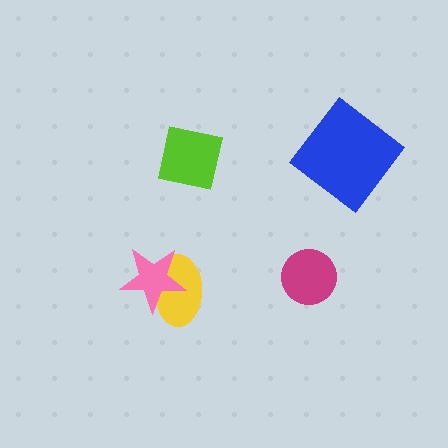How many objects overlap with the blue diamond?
0 objects overlap with the blue diamond.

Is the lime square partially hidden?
No, no other shape covers it.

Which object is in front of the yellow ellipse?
The pink star is in front of the yellow ellipse.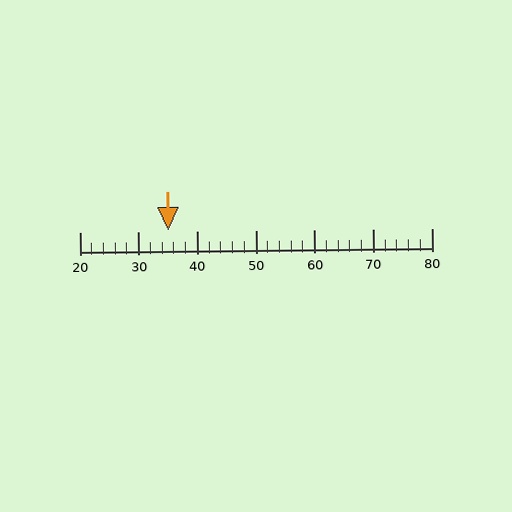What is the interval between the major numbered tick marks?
The major tick marks are spaced 10 units apart.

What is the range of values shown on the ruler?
The ruler shows values from 20 to 80.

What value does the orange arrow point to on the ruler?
The orange arrow points to approximately 35.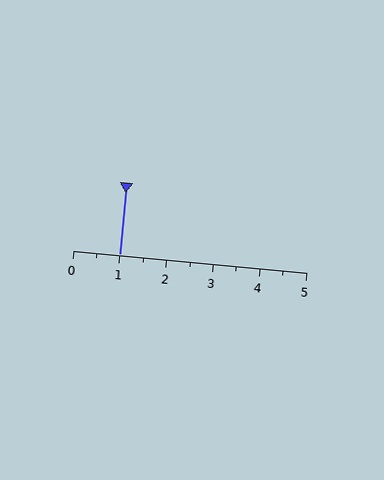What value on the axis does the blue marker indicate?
The marker indicates approximately 1.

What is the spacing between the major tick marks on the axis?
The major ticks are spaced 1 apart.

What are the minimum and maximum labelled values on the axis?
The axis runs from 0 to 5.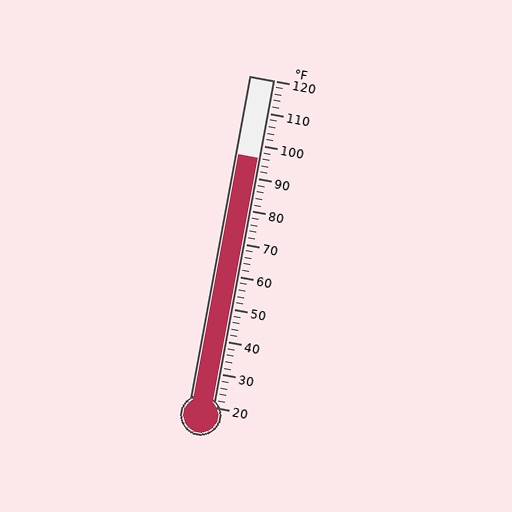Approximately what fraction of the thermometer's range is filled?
The thermometer is filled to approximately 75% of its range.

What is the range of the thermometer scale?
The thermometer scale ranges from 20°F to 120°F.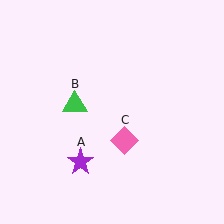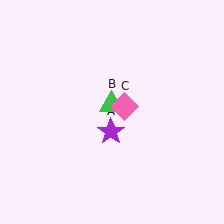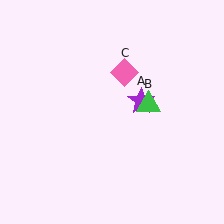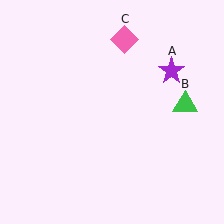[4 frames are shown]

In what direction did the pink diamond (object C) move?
The pink diamond (object C) moved up.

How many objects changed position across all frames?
3 objects changed position: purple star (object A), green triangle (object B), pink diamond (object C).